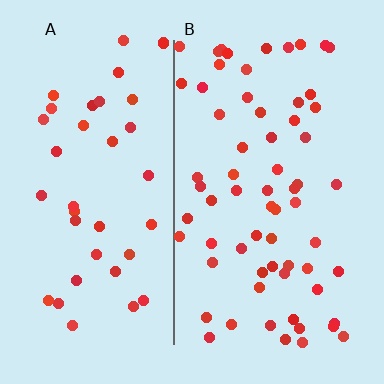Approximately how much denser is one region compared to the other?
Approximately 1.6× — region B over region A.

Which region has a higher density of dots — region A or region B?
B (the right).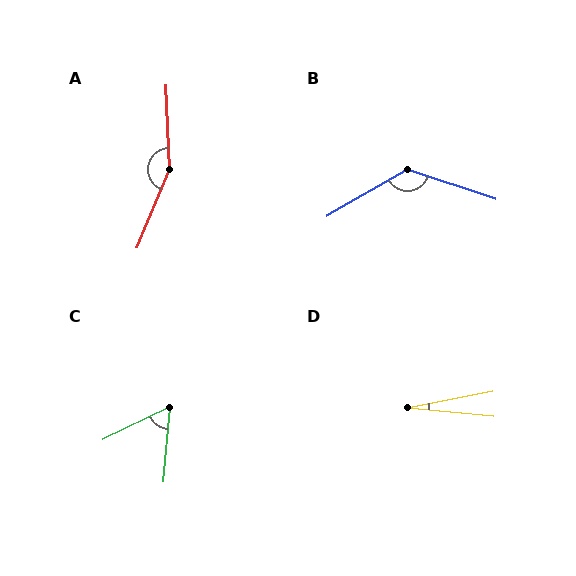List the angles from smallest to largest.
D (17°), C (59°), B (132°), A (155°).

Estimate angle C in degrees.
Approximately 59 degrees.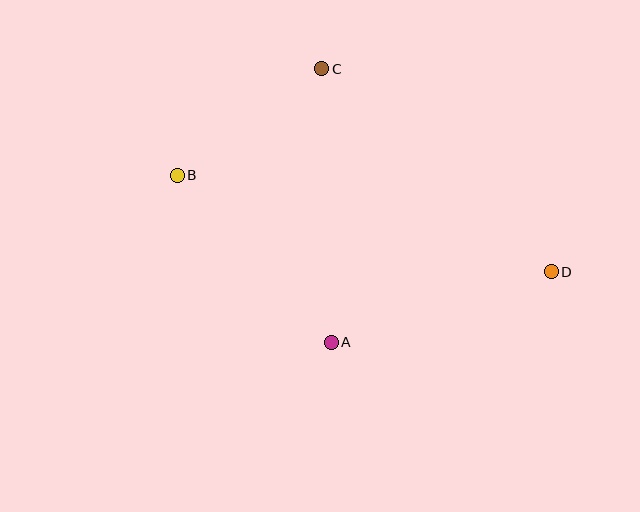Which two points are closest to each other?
Points B and C are closest to each other.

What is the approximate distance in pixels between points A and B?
The distance between A and B is approximately 227 pixels.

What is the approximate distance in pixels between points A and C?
The distance between A and C is approximately 273 pixels.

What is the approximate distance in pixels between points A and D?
The distance between A and D is approximately 231 pixels.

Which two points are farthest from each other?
Points B and D are farthest from each other.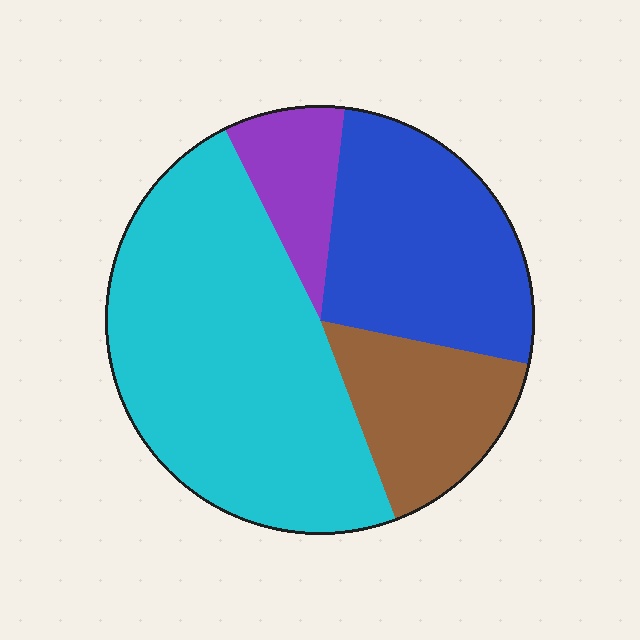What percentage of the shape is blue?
Blue covers 26% of the shape.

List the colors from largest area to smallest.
From largest to smallest: cyan, blue, brown, purple.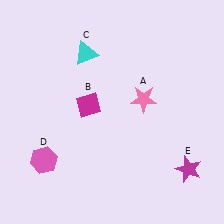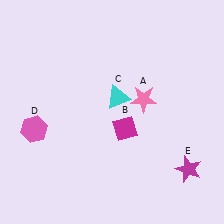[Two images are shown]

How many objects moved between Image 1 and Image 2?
3 objects moved between the two images.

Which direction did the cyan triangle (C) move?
The cyan triangle (C) moved down.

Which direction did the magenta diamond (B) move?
The magenta diamond (B) moved right.